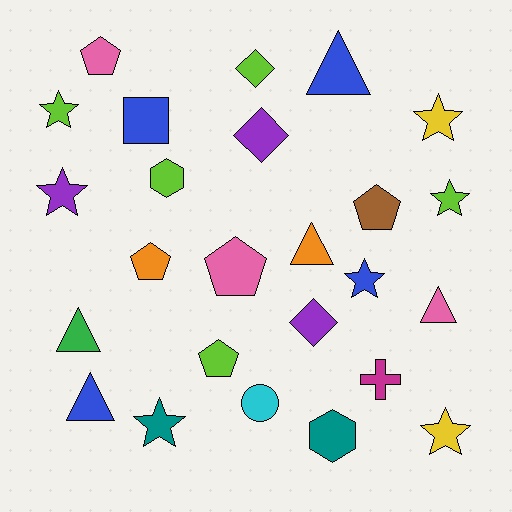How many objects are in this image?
There are 25 objects.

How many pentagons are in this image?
There are 5 pentagons.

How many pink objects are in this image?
There are 3 pink objects.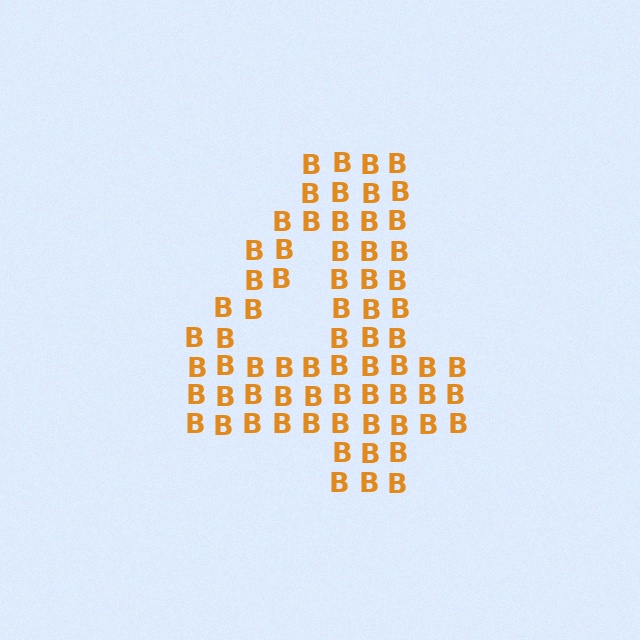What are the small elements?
The small elements are letter B's.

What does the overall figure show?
The overall figure shows the digit 4.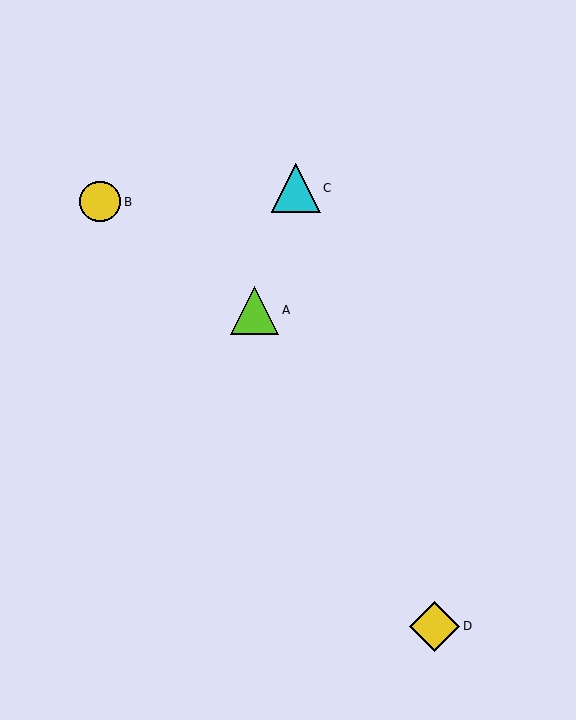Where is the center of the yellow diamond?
The center of the yellow diamond is at (435, 626).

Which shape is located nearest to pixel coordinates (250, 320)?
The lime triangle (labeled A) at (254, 310) is nearest to that location.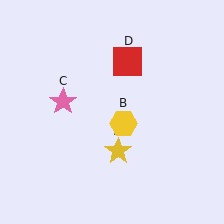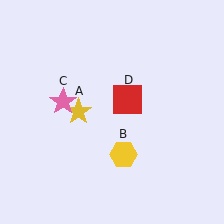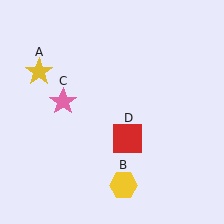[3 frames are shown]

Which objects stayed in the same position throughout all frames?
Pink star (object C) remained stationary.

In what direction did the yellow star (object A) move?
The yellow star (object A) moved up and to the left.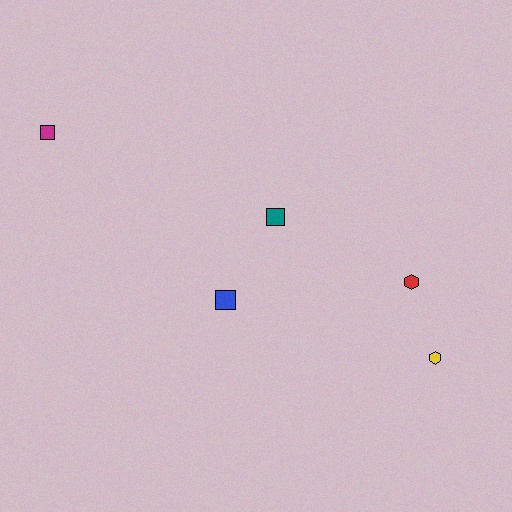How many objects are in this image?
There are 5 objects.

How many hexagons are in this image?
There are 2 hexagons.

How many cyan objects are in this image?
There are no cyan objects.